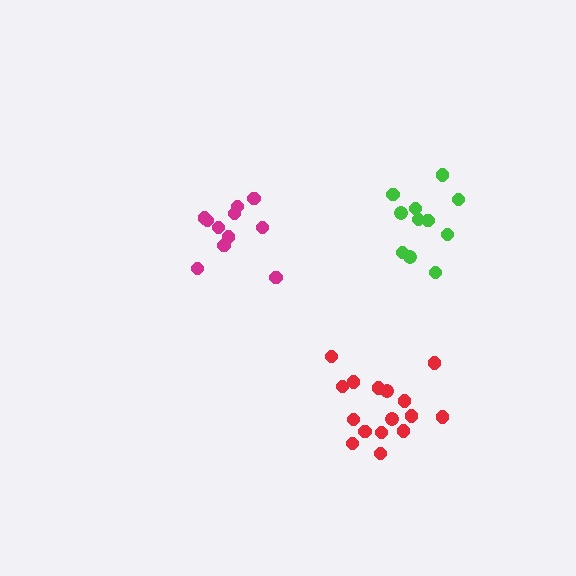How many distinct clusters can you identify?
There are 3 distinct clusters.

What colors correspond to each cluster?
The clusters are colored: magenta, red, green.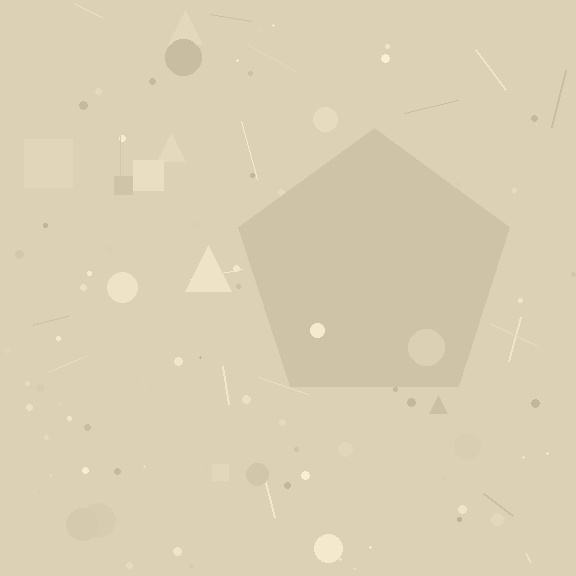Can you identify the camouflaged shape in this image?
The camouflaged shape is a pentagon.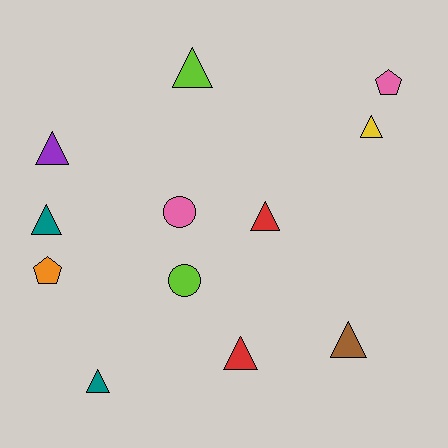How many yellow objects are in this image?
There is 1 yellow object.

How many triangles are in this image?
There are 8 triangles.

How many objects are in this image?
There are 12 objects.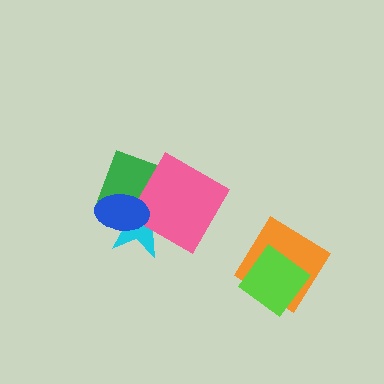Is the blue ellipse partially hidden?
No, no other shape covers it.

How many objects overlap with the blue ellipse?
3 objects overlap with the blue ellipse.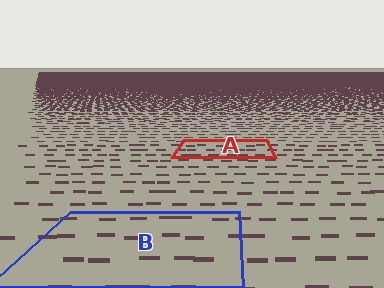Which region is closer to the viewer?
Region B is closer. The texture elements there are larger and more spread out.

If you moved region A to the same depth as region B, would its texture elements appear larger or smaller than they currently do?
They would appear larger. At a closer depth, the same texture elements are projected at a bigger on-screen size.